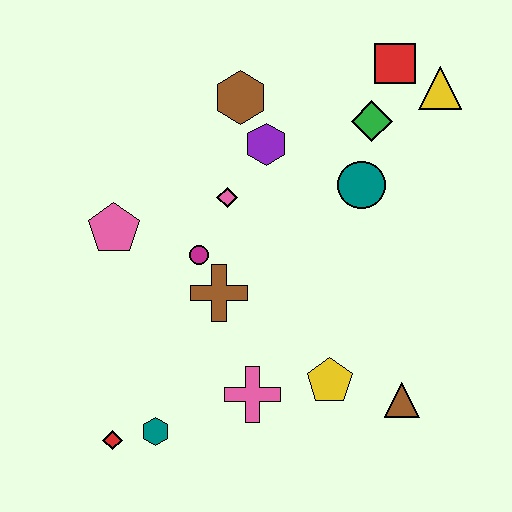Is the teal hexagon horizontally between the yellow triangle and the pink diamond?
No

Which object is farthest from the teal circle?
The red diamond is farthest from the teal circle.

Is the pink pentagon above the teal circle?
No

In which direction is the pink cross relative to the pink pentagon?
The pink cross is below the pink pentagon.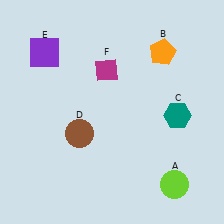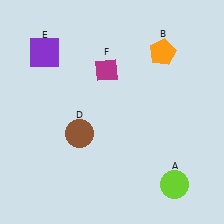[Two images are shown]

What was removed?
The teal hexagon (C) was removed in Image 2.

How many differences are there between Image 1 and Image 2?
There is 1 difference between the two images.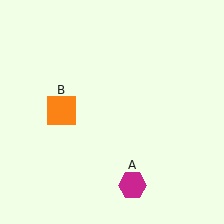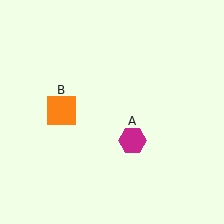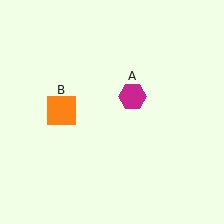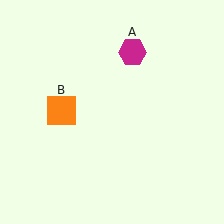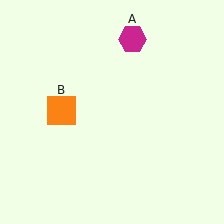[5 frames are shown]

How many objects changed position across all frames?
1 object changed position: magenta hexagon (object A).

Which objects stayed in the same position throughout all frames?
Orange square (object B) remained stationary.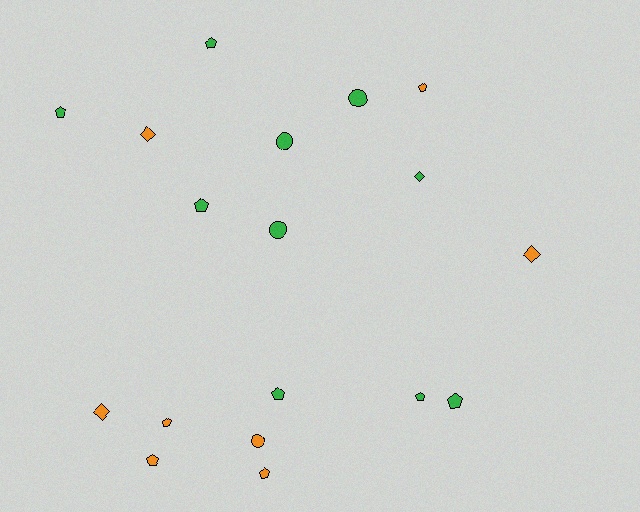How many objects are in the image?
There are 18 objects.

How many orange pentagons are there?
There are 4 orange pentagons.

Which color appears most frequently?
Green, with 10 objects.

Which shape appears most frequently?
Pentagon, with 10 objects.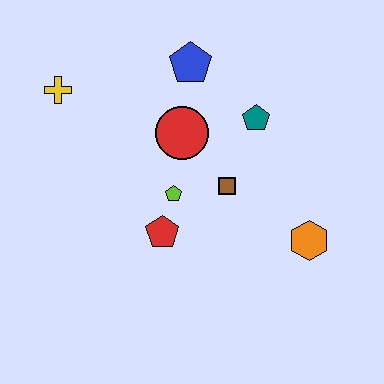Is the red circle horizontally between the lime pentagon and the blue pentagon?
Yes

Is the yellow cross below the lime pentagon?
No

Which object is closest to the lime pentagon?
The red pentagon is closest to the lime pentagon.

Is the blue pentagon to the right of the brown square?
No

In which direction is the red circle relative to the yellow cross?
The red circle is to the right of the yellow cross.